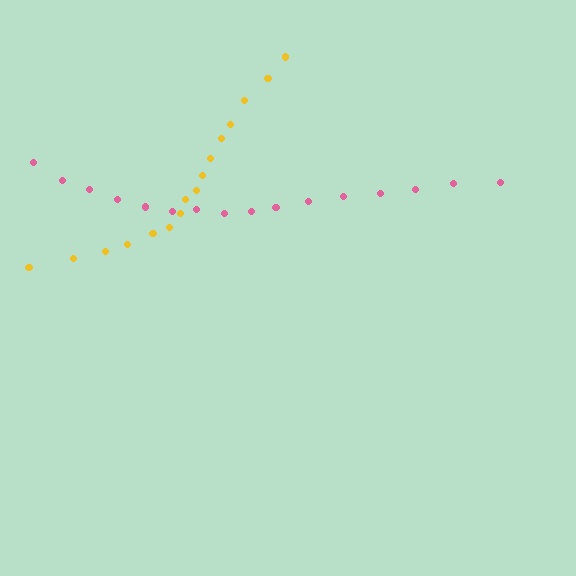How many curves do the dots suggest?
There are 2 distinct paths.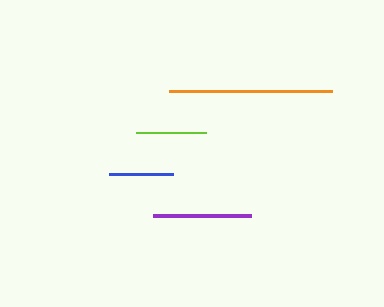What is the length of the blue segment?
The blue segment is approximately 65 pixels long.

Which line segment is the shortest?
The blue line is the shortest at approximately 65 pixels.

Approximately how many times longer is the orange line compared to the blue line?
The orange line is approximately 2.5 times the length of the blue line.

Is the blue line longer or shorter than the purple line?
The purple line is longer than the blue line.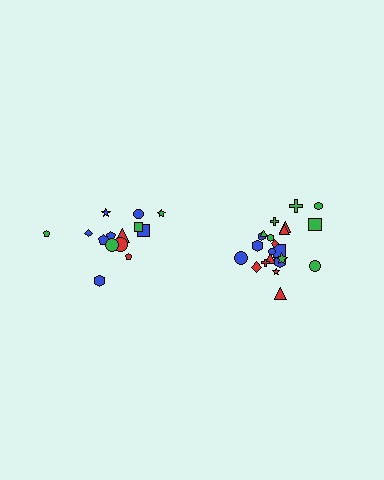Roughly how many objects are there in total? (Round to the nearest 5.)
Roughly 35 objects in total.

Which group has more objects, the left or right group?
The right group.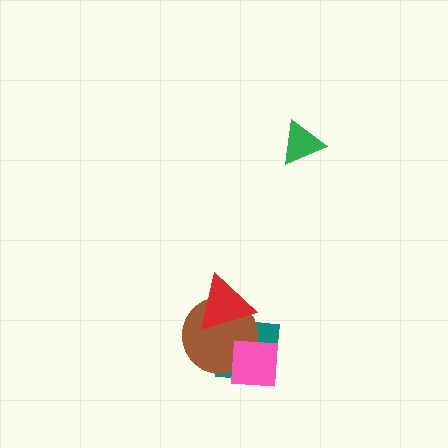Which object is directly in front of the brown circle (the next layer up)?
The pink square is directly in front of the brown circle.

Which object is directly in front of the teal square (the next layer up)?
The brown circle is directly in front of the teal square.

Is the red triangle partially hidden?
No, no other shape covers it.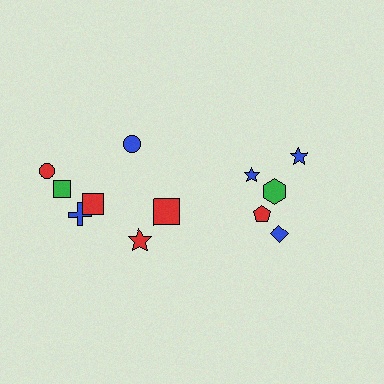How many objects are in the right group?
There are 5 objects.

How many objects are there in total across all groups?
There are 12 objects.